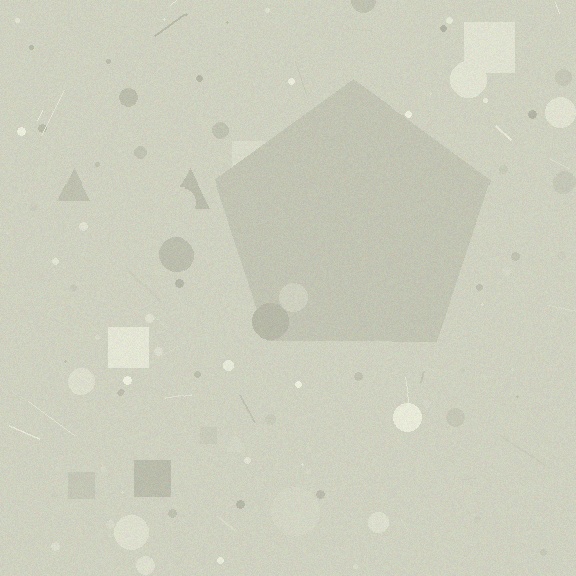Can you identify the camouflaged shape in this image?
The camouflaged shape is a pentagon.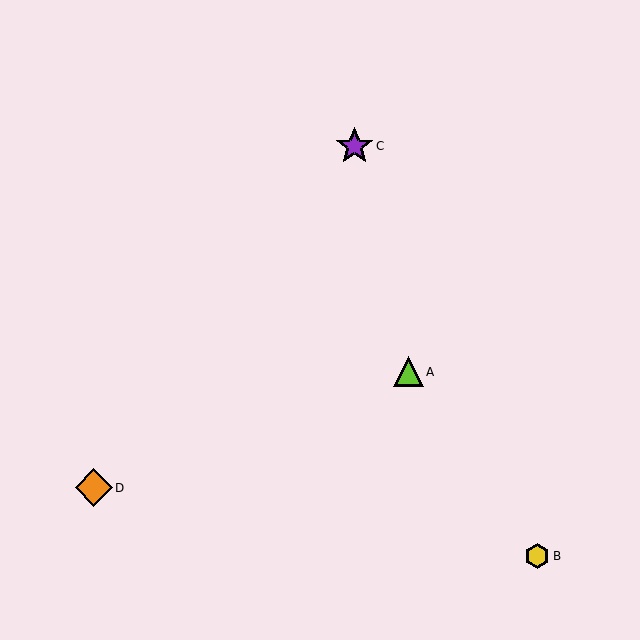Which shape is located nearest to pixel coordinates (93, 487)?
The orange diamond (labeled D) at (94, 488) is nearest to that location.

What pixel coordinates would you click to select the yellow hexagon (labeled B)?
Click at (537, 556) to select the yellow hexagon B.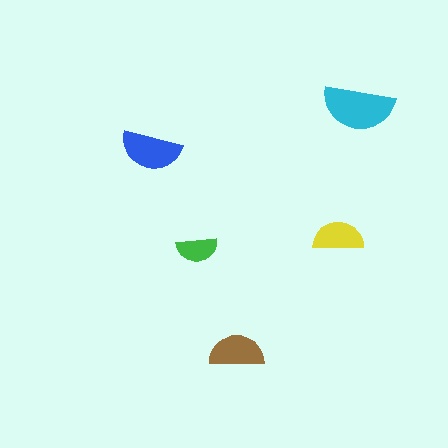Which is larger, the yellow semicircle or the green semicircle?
The yellow one.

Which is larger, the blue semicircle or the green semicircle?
The blue one.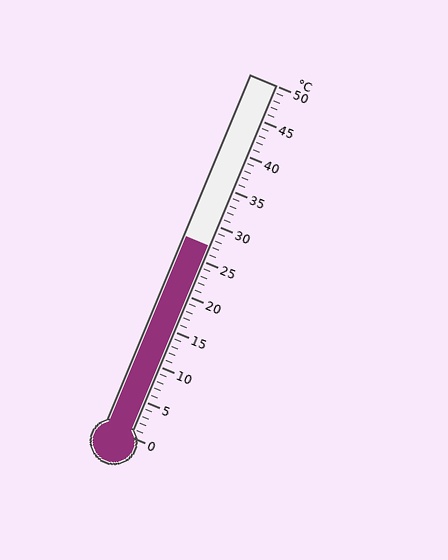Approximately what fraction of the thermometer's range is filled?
The thermometer is filled to approximately 55% of its range.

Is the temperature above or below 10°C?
The temperature is above 10°C.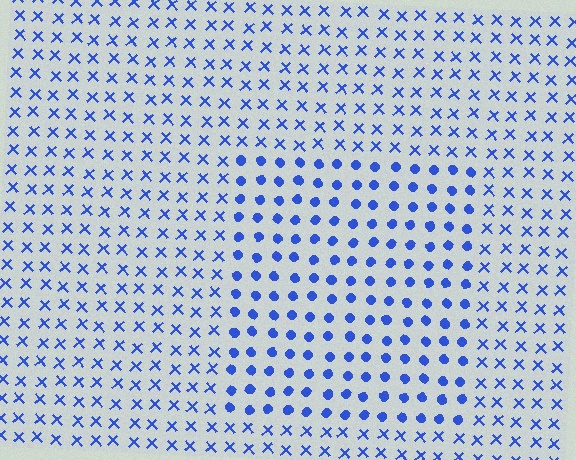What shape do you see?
I see a rectangle.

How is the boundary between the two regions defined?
The boundary is defined by a change in element shape: circles inside vs. X marks outside. All elements share the same color and spacing.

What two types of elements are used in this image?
The image uses circles inside the rectangle region and X marks outside it.